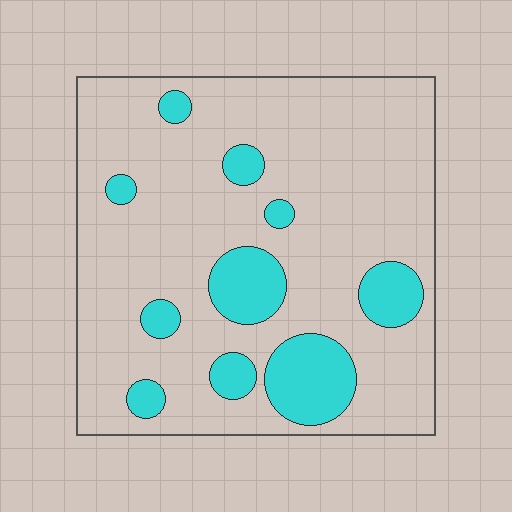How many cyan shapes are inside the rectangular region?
10.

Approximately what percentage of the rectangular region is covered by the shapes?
Approximately 20%.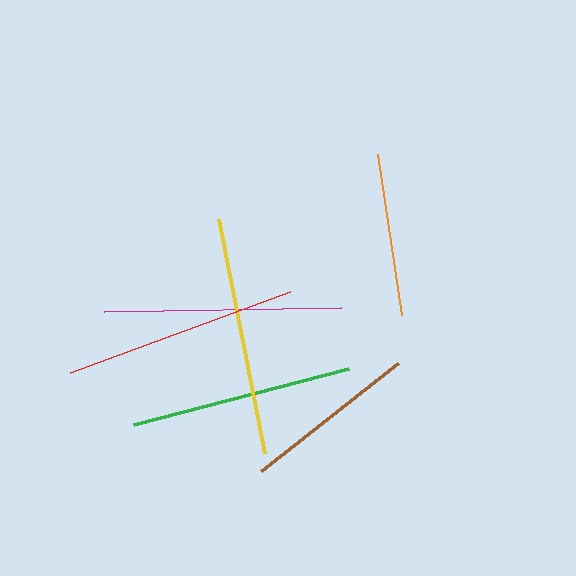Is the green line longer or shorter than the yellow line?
The yellow line is longer than the green line.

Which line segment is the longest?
The yellow line is the longest at approximately 239 pixels.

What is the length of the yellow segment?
The yellow segment is approximately 239 pixels long.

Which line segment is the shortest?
The orange line is the shortest at approximately 163 pixels.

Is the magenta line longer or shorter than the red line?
The magenta line is longer than the red line.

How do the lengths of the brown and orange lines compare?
The brown and orange lines are approximately the same length.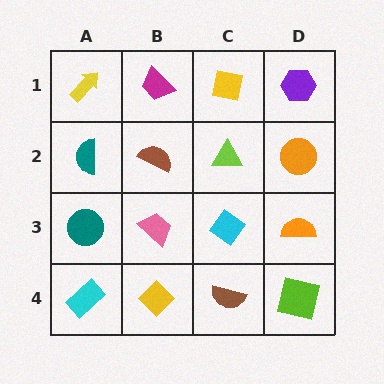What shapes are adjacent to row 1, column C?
A lime triangle (row 2, column C), a magenta trapezoid (row 1, column B), a purple hexagon (row 1, column D).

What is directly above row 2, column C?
A yellow square.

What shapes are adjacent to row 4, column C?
A cyan diamond (row 3, column C), a yellow diamond (row 4, column B), a lime square (row 4, column D).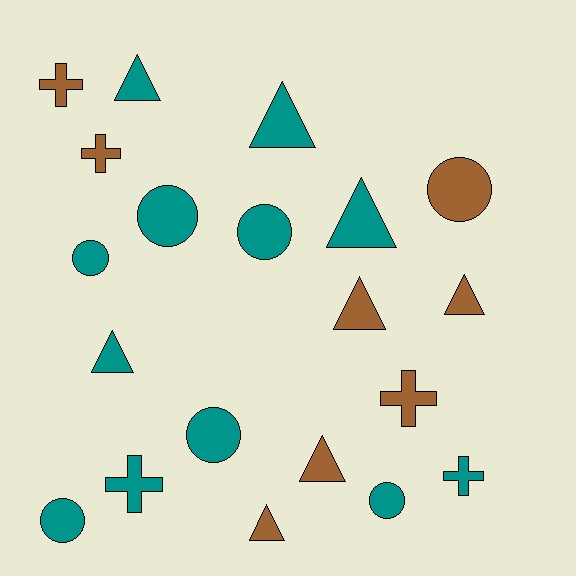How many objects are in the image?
There are 20 objects.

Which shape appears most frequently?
Triangle, with 8 objects.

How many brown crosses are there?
There are 3 brown crosses.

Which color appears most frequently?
Teal, with 12 objects.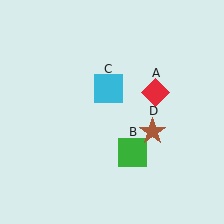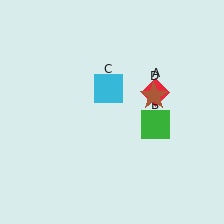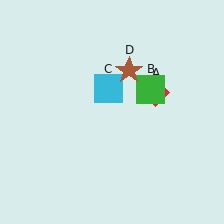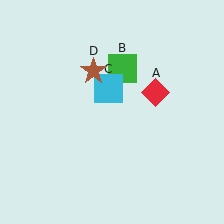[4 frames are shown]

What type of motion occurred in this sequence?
The green square (object B), brown star (object D) rotated counterclockwise around the center of the scene.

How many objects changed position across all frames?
2 objects changed position: green square (object B), brown star (object D).